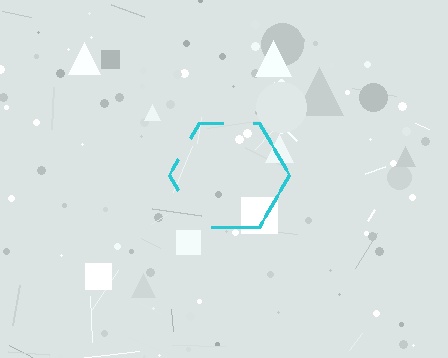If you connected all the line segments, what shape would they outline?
They would outline a hexagon.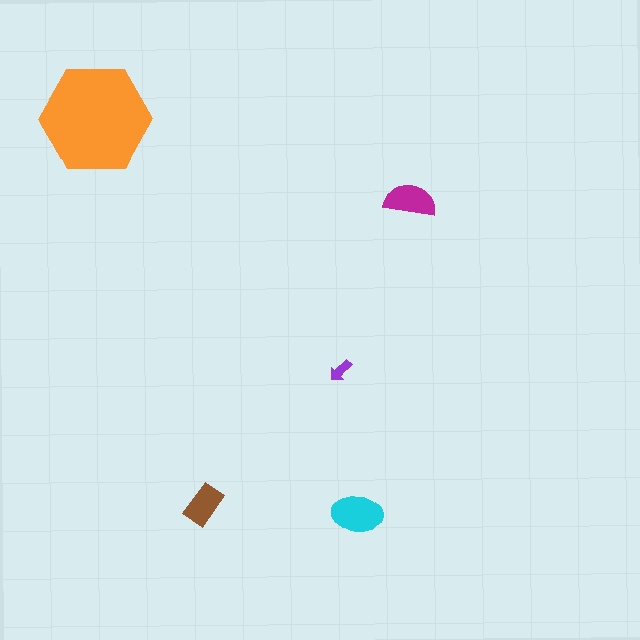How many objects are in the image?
There are 5 objects in the image.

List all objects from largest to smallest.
The orange hexagon, the cyan ellipse, the magenta semicircle, the brown rectangle, the purple arrow.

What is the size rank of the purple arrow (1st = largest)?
5th.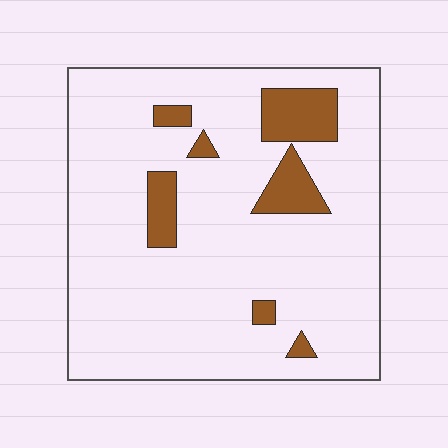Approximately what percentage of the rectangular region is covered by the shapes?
Approximately 10%.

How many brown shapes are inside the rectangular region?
7.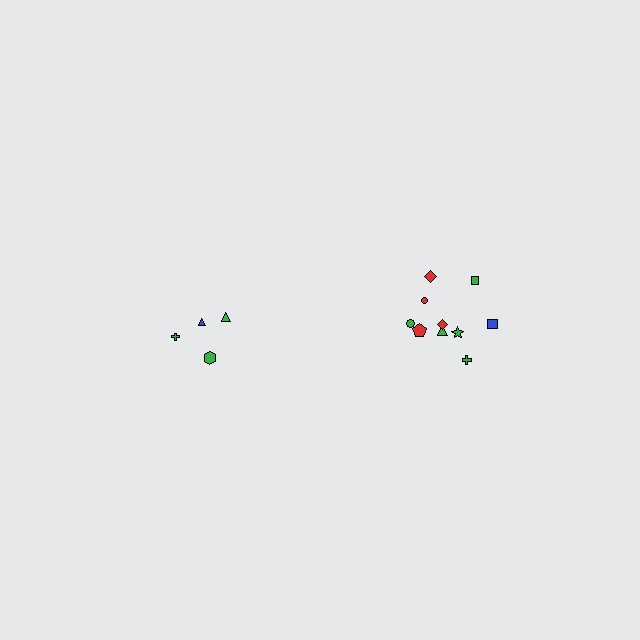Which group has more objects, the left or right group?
The right group.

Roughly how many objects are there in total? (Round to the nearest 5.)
Roughly 15 objects in total.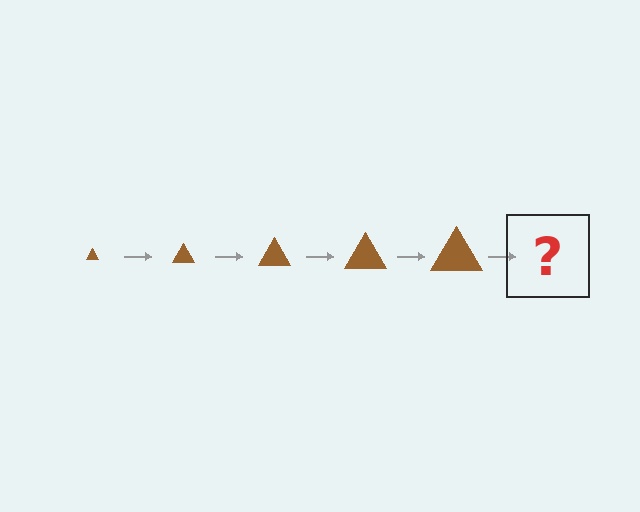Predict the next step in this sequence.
The next step is a brown triangle, larger than the previous one.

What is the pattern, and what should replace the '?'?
The pattern is that the triangle gets progressively larger each step. The '?' should be a brown triangle, larger than the previous one.